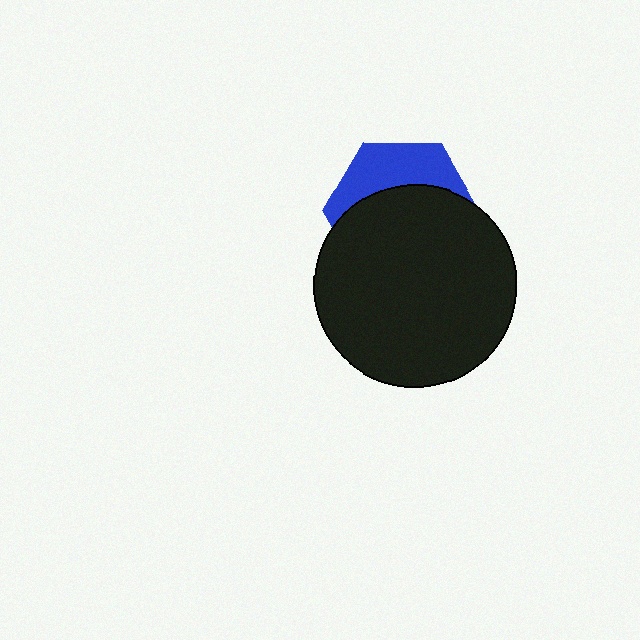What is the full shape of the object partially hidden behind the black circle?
The partially hidden object is a blue hexagon.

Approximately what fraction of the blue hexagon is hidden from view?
Roughly 65% of the blue hexagon is hidden behind the black circle.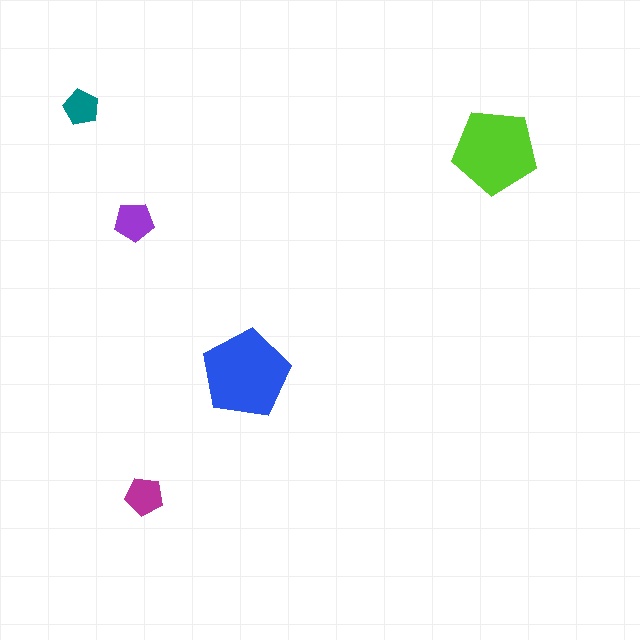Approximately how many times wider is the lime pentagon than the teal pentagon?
About 2.5 times wider.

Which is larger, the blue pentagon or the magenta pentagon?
The blue one.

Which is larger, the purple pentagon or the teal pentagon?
The purple one.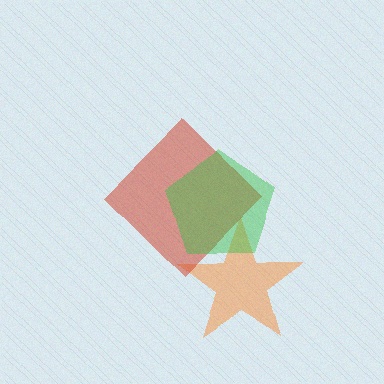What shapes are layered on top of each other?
The layered shapes are: an orange star, a red diamond, a green pentagon.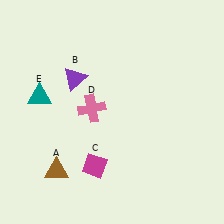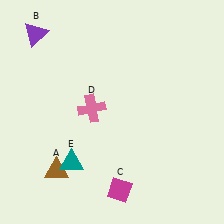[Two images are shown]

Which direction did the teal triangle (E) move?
The teal triangle (E) moved down.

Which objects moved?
The objects that moved are: the purple triangle (B), the magenta diamond (C), the teal triangle (E).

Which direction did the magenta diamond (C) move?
The magenta diamond (C) moved right.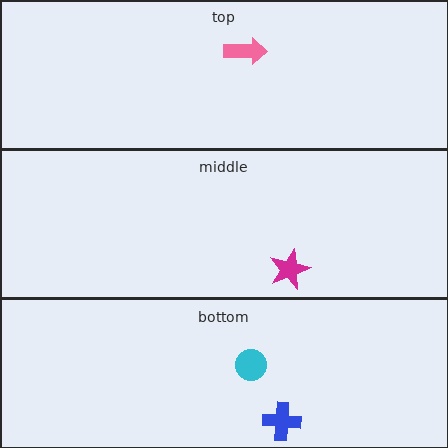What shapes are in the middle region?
The magenta star.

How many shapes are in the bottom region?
2.